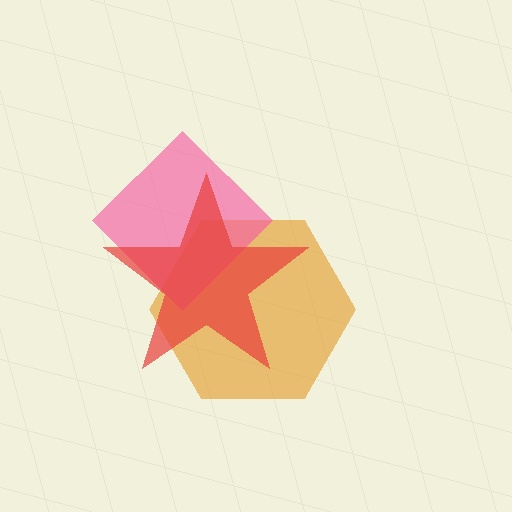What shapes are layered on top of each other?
The layered shapes are: an orange hexagon, a pink diamond, a red star.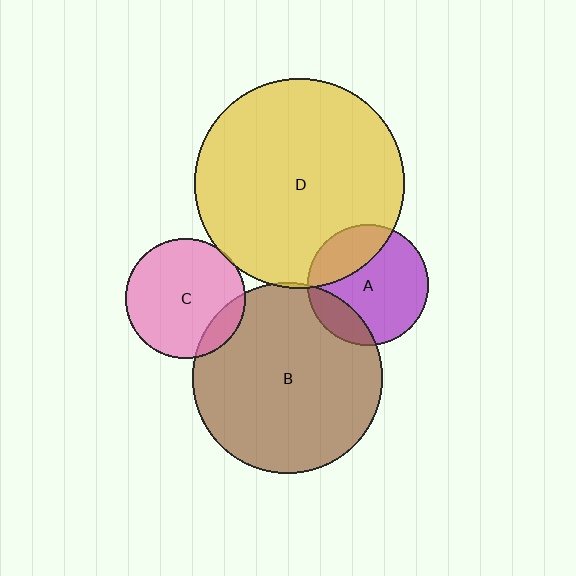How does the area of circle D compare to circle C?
Approximately 3.0 times.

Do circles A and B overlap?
Yes.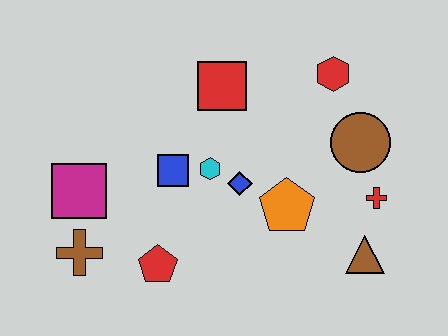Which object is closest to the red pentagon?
The brown cross is closest to the red pentagon.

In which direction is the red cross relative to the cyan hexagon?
The red cross is to the right of the cyan hexagon.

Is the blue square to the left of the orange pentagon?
Yes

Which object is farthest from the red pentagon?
The red hexagon is farthest from the red pentagon.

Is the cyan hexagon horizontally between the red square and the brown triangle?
No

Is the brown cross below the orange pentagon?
Yes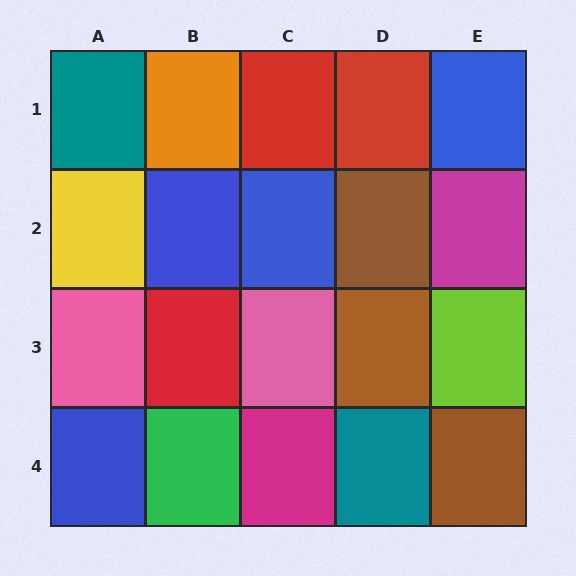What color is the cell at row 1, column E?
Blue.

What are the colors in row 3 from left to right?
Pink, red, pink, brown, lime.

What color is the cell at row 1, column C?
Red.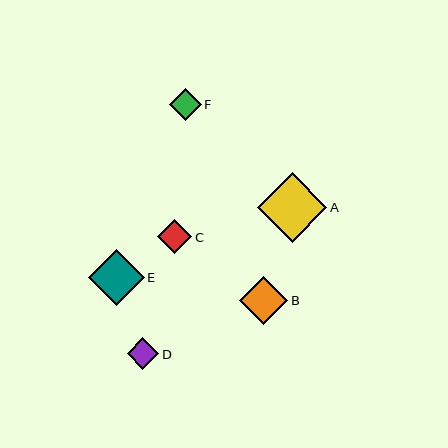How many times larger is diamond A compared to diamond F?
Diamond A is approximately 2.2 times the size of diamond F.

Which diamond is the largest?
Diamond A is the largest with a size of approximately 70 pixels.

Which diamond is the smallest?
Diamond D is the smallest with a size of approximately 32 pixels.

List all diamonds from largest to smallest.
From largest to smallest: A, E, B, C, F, D.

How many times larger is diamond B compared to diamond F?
Diamond B is approximately 1.5 times the size of diamond F.